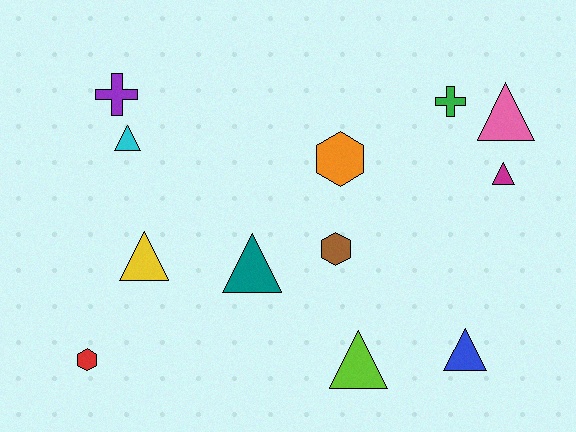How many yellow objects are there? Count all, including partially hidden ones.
There is 1 yellow object.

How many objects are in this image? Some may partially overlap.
There are 12 objects.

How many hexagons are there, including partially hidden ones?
There are 3 hexagons.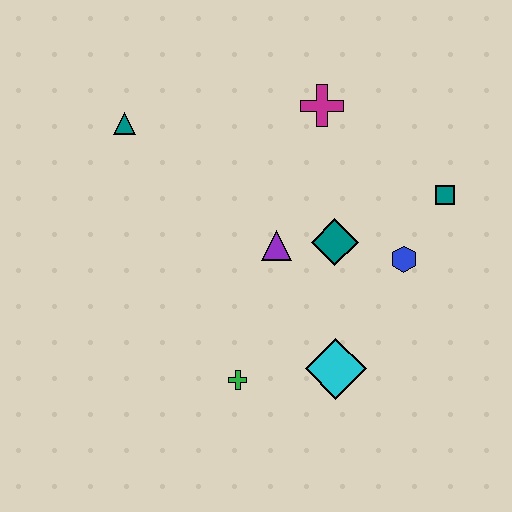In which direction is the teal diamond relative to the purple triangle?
The teal diamond is to the right of the purple triangle.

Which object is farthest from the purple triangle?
The teal triangle is farthest from the purple triangle.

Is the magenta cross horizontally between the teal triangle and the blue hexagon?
Yes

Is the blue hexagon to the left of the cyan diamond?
No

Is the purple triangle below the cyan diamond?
No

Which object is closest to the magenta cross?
The teal diamond is closest to the magenta cross.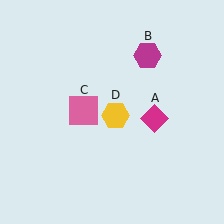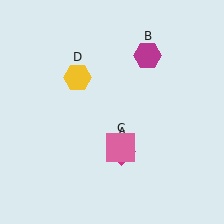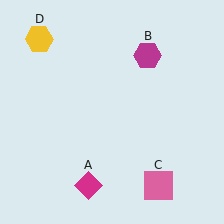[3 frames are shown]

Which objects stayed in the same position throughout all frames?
Magenta hexagon (object B) remained stationary.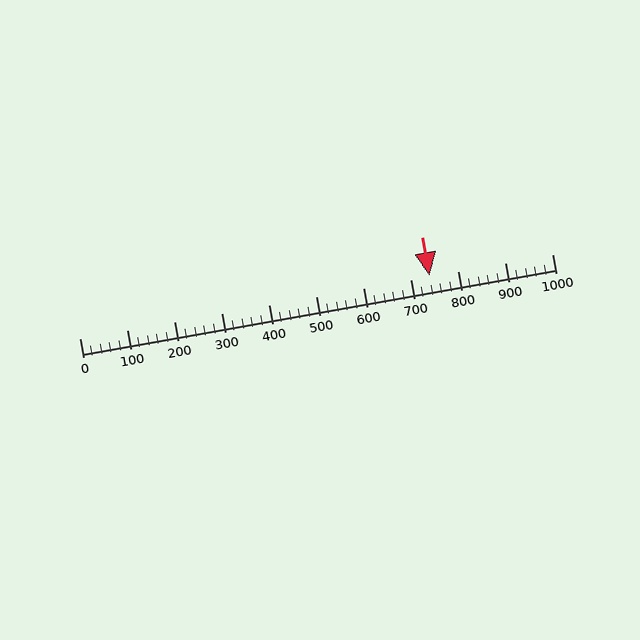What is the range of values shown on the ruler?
The ruler shows values from 0 to 1000.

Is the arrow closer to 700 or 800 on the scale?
The arrow is closer to 700.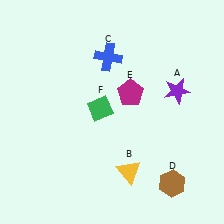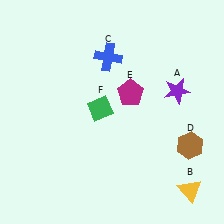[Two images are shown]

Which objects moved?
The objects that moved are: the yellow triangle (B), the brown hexagon (D).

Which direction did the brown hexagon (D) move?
The brown hexagon (D) moved up.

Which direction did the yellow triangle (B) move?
The yellow triangle (B) moved right.